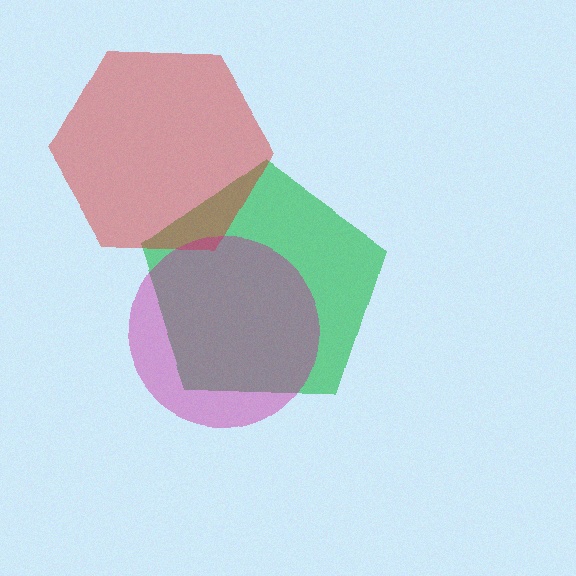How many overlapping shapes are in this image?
There are 3 overlapping shapes in the image.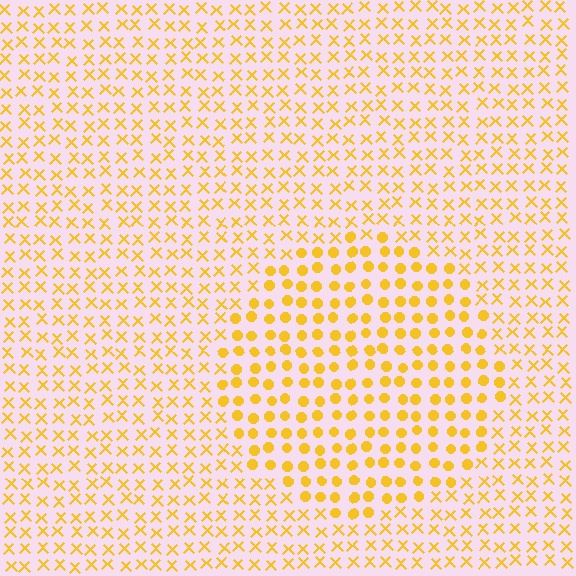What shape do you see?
I see a circle.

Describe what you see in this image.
The image is filled with small yellow elements arranged in a uniform grid. A circle-shaped region contains circles, while the surrounding area contains X marks. The boundary is defined purely by the change in element shape.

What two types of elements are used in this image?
The image uses circles inside the circle region and X marks outside it.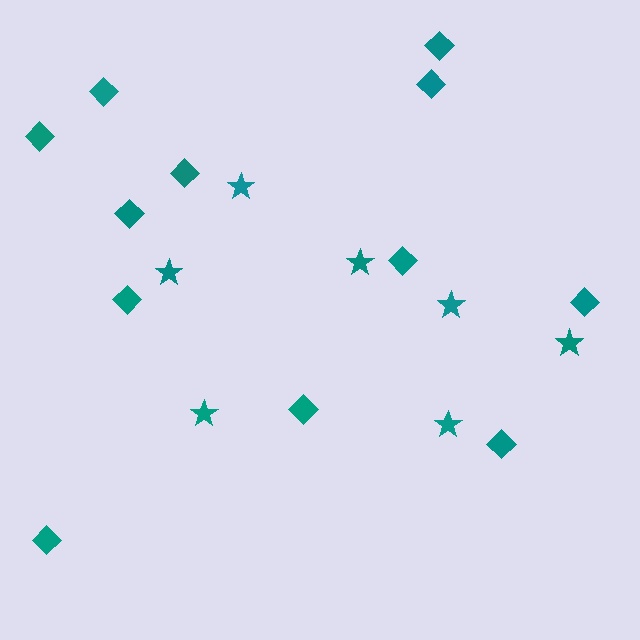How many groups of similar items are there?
There are 2 groups: one group of stars (7) and one group of diamonds (12).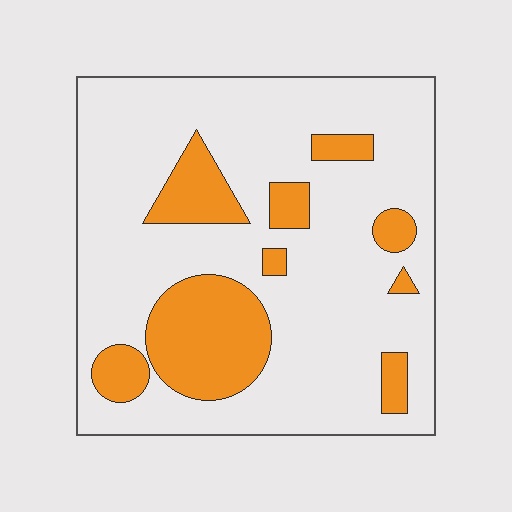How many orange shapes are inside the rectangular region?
9.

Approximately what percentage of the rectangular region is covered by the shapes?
Approximately 20%.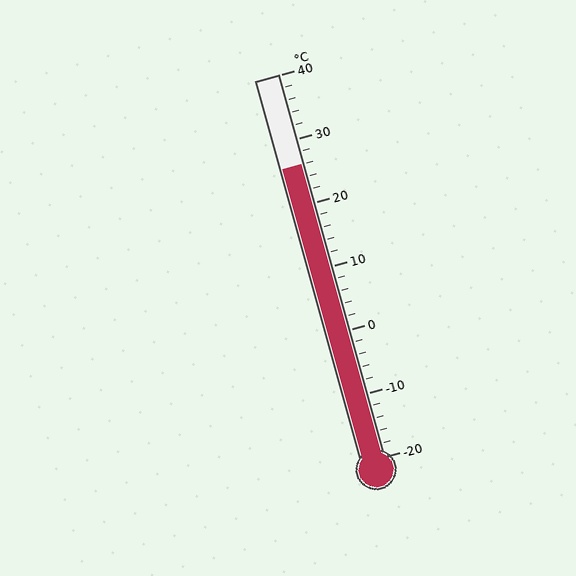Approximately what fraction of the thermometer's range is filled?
The thermometer is filled to approximately 75% of its range.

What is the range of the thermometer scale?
The thermometer scale ranges from -20°C to 40°C.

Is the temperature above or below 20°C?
The temperature is above 20°C.